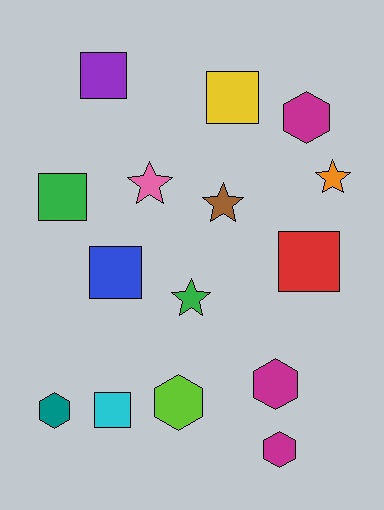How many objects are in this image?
There are 15 objects.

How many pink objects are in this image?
There is 1 pink object.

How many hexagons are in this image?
There are 5 hexagons.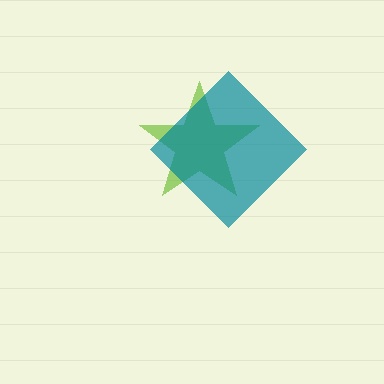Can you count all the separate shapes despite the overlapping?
Yes, there are 2 separate shapes.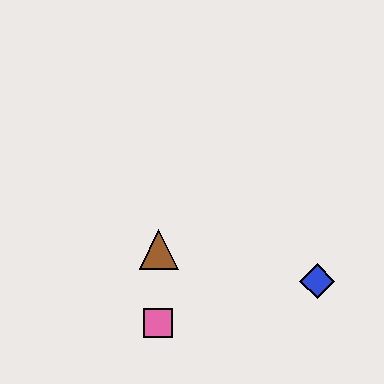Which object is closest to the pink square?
The brown triangle is closest to the pink square.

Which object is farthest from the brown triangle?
The blue diamond is farthest from the brown triangle.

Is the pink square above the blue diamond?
No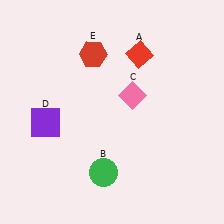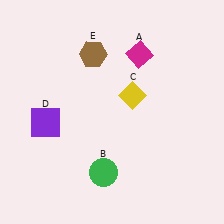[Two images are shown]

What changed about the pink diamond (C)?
In Image 1, C is pink. In Image 2, it changed to yellow.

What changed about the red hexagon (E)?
In Image 1, E is red. In Image 2, it changed to brown.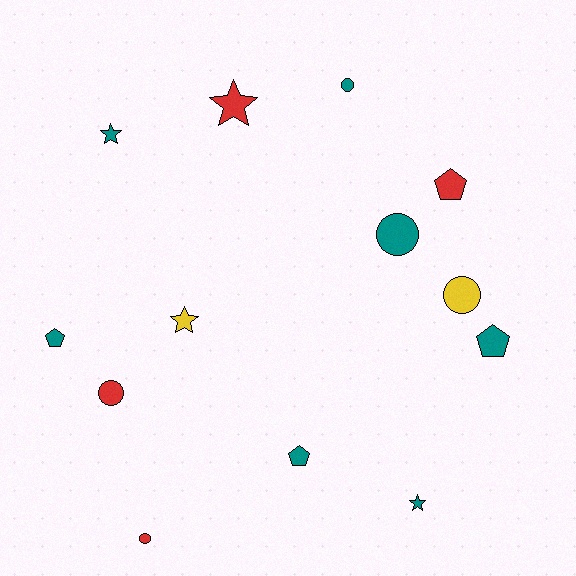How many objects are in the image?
There are 13 objects.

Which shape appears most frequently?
Circle, with 5 objects.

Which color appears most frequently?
Teal, with 7 objects.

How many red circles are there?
There are 2 red circles.